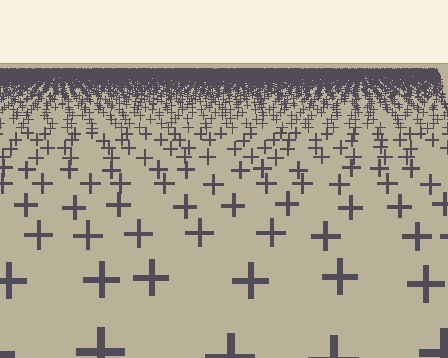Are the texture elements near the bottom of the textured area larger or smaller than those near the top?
Larger. Near the bottom, elements are closer to the viewer and appear at a bigger on-screen size.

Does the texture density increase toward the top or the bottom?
Density increases toward the top.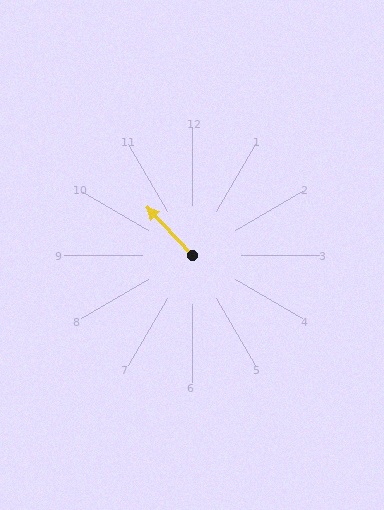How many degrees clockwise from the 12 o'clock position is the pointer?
Approximately 317 degrees.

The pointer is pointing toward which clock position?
Roughly 11 o'clock.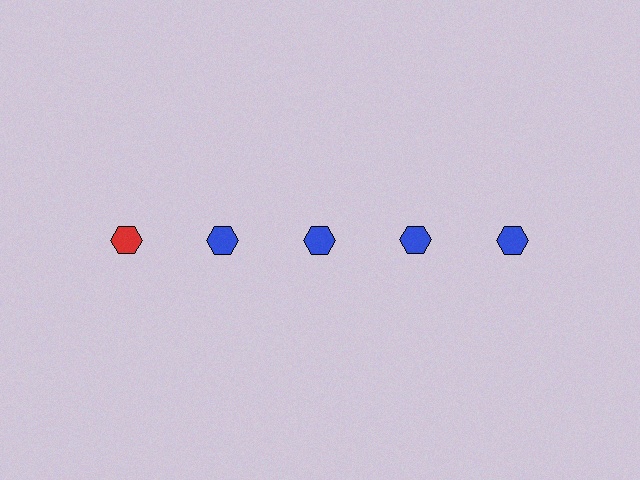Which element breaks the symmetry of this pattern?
The red hexagon in the top row, leftmost column breaks the symmetry. All other shapes are blue hexagons.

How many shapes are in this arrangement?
There are 5 shapes arranged in a grid pattern.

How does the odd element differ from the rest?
It has a different color: red instead of blue.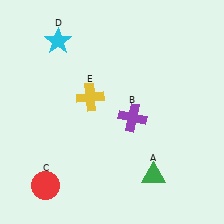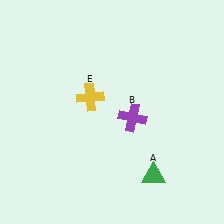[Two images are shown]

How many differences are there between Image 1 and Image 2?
There are 2 differences between the two images.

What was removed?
The cyan star (D), the red circle (C) were removed in Image 2.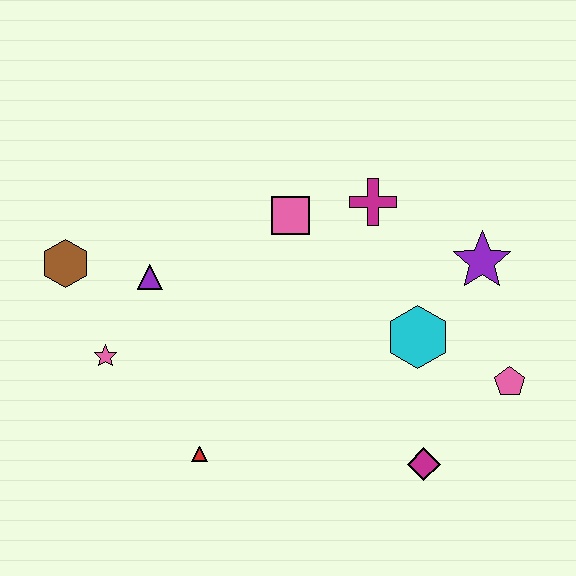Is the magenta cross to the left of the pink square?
No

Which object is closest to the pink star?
The purple triangle is closest to the pink star.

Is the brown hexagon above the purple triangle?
Yes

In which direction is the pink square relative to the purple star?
The pink square is to the left of the purple star.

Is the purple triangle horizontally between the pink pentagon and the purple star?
No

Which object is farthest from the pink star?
The pink pentagon is farthest from the pink star.